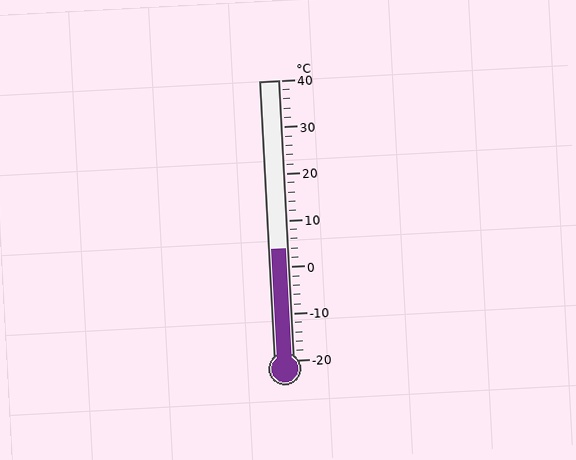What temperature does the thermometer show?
The thermometer shows approximately 4°C.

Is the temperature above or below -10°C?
The temperature is above -10°C.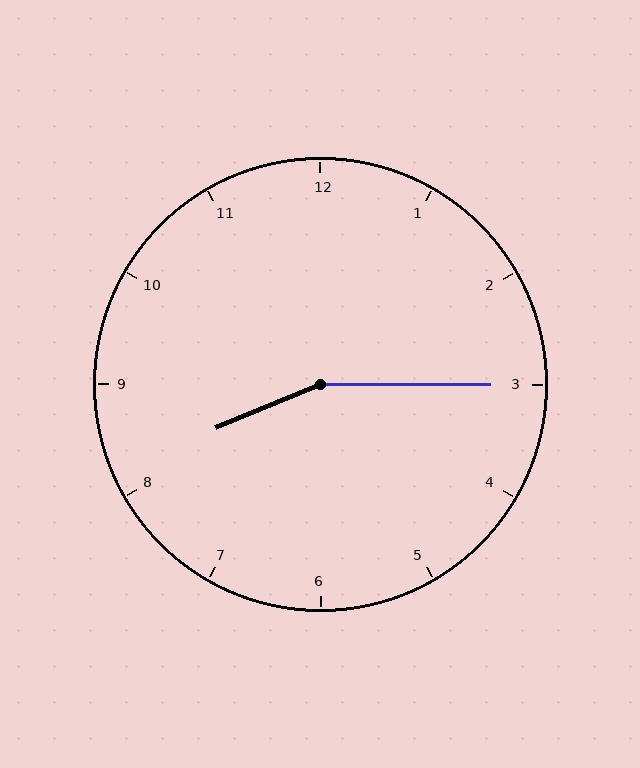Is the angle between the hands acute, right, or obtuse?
It is obtuse.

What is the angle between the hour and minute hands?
Approximately 158 degrees.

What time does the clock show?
8:15.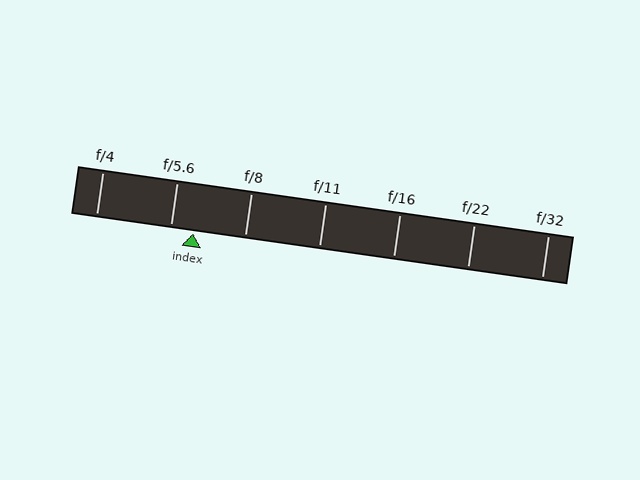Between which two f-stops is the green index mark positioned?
The index mark is between f/5.6 and f/8.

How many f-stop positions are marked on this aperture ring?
There are 7 f-stop positions marked.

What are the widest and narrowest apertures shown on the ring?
The widest aperture shown is f/4 and the narrowest is f/32.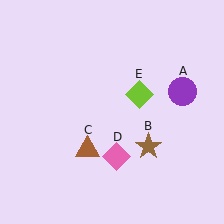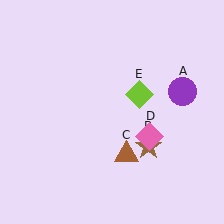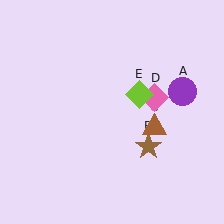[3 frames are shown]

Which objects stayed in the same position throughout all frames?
Purple circle (object A) and brown star (object B) and lime diamond (object E) remained stationary.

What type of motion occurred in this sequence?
The brown triangle (object C), pink diamond (object D) rotated counterclockwise around the center of the scene.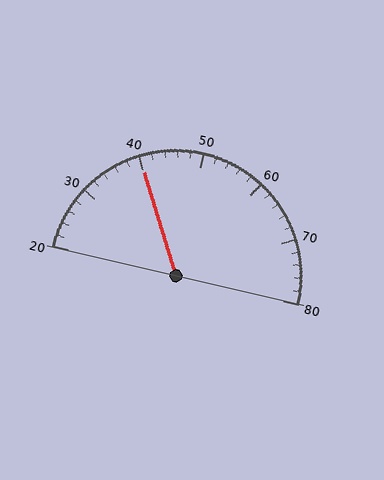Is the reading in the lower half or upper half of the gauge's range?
The reading is in the lower half of the range (20 to 80).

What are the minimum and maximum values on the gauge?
The gauge ranges from 20 to 80.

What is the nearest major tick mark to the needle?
The nearest major tick mark is 40.